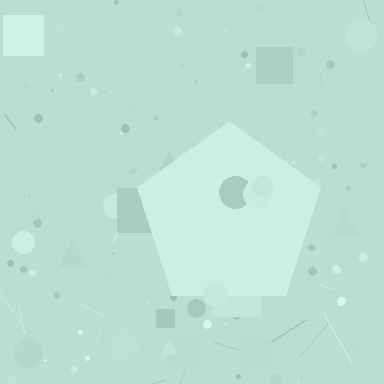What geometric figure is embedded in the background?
A pentagon is embedded in the background.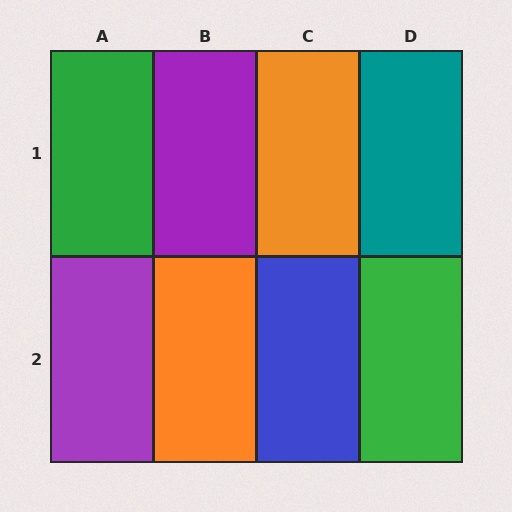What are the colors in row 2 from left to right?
Purple, orange, blue, green.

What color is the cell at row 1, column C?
Orange.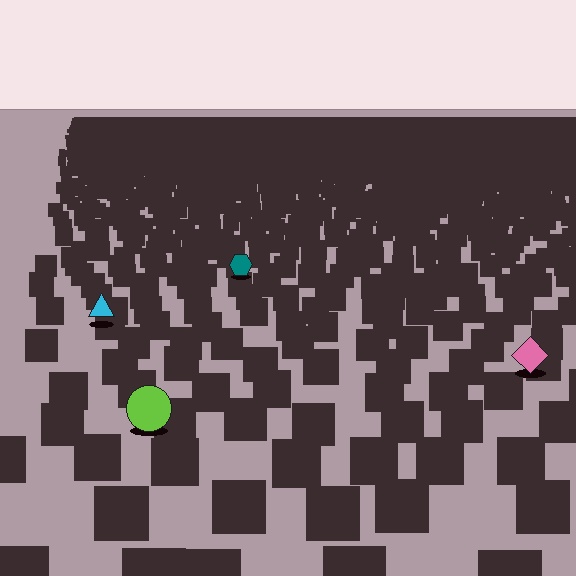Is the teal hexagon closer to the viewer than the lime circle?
No. The lime circle is closer — you can tell from the texture gradient: the ground texture is coarser near it.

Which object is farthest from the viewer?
The teal hexagon is farthest from the viewer. It appears smaller and the ground texture around it is denser.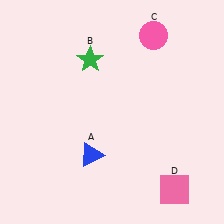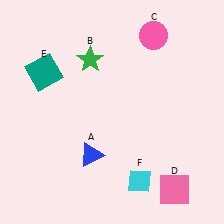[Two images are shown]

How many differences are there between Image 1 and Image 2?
There are 2 differences between the two images.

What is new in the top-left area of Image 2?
A teal square (E) was added in the top-left area of Image 2.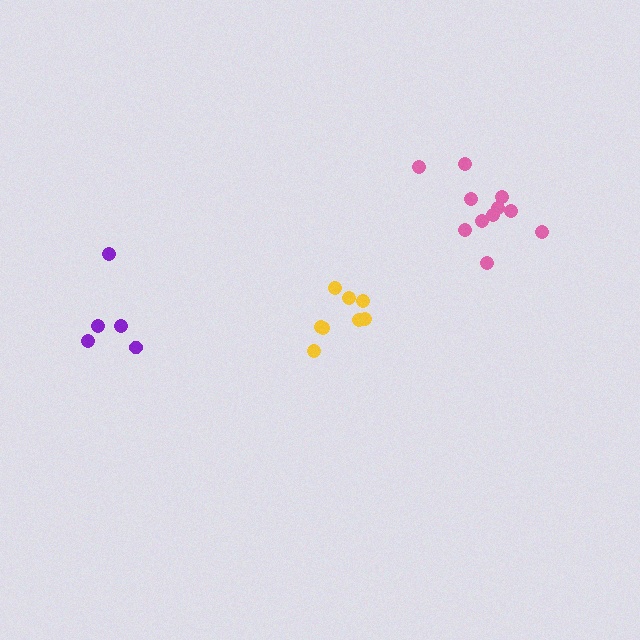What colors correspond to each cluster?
The clusters are colored: yellow, purple, pink.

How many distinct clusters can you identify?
There are 3 distinct clusters.